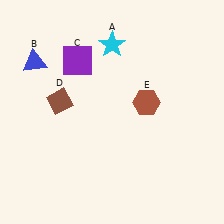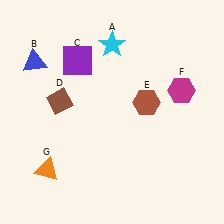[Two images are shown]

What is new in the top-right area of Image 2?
A magenta hexagon (F) was added in the top-right area of Image 2.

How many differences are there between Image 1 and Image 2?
There are 2 differences between the two images.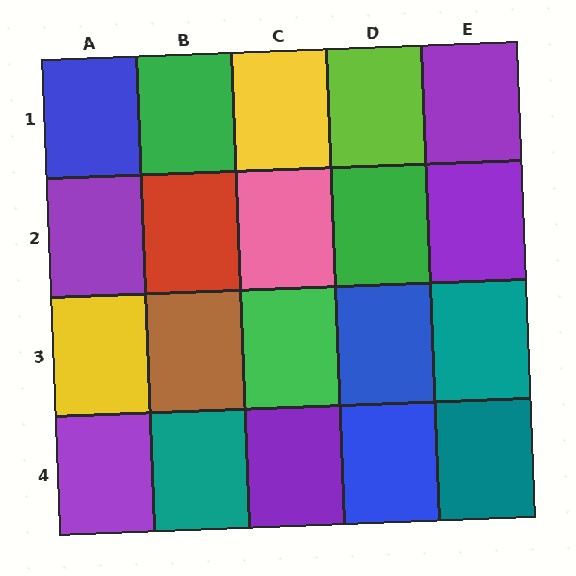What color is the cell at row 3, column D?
Blue.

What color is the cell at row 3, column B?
Brown.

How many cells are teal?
3 cells are teal.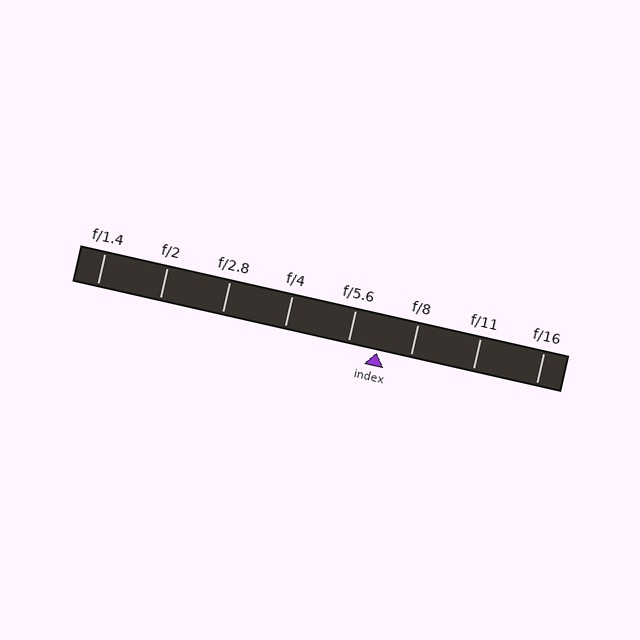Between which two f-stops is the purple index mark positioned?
The index mark is between f/5.6 and f/8.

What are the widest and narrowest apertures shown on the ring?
The widest aperture shown is f/1.4 and the narrowest is f/16.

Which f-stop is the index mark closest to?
The index mark is closest to f/5.6.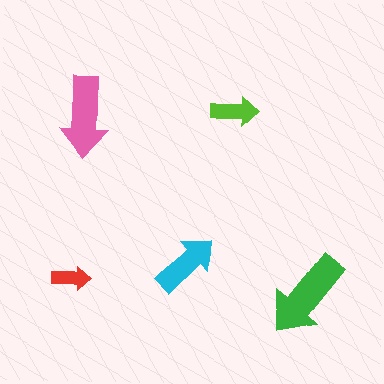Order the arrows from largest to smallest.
the green one, the pink one, the cyan one, the lime one, the red one.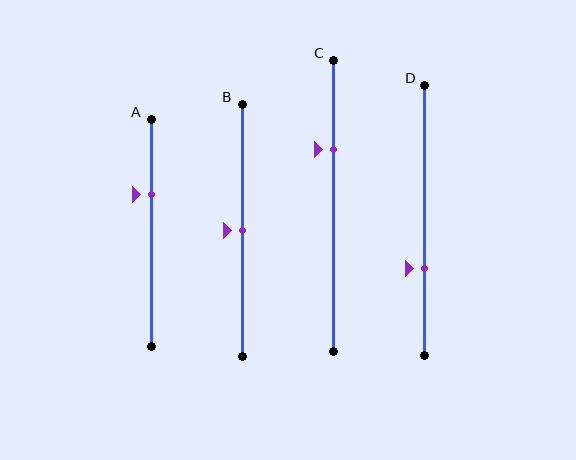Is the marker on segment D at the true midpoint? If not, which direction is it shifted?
No, the marker on segment D is shifted downward by about 18% of the segment length.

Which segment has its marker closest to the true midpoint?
Segment B has its marker closest to the true midpoint.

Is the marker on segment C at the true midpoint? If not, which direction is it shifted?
No, the marker on segment C is shifted upward by about 19% of the segment length.